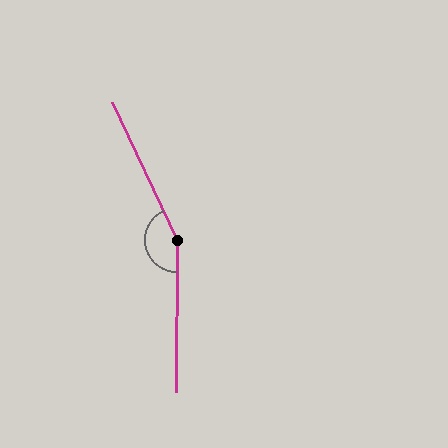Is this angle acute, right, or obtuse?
It is obtuse.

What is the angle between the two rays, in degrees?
Approximately 154 degrees.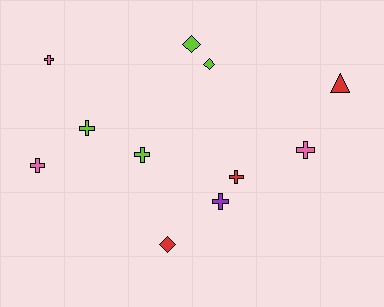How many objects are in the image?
There are 11 objects.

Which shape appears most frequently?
Cross, with 7 objects.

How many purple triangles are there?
There are no purple triangles.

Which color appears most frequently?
Lime, with 4 objects.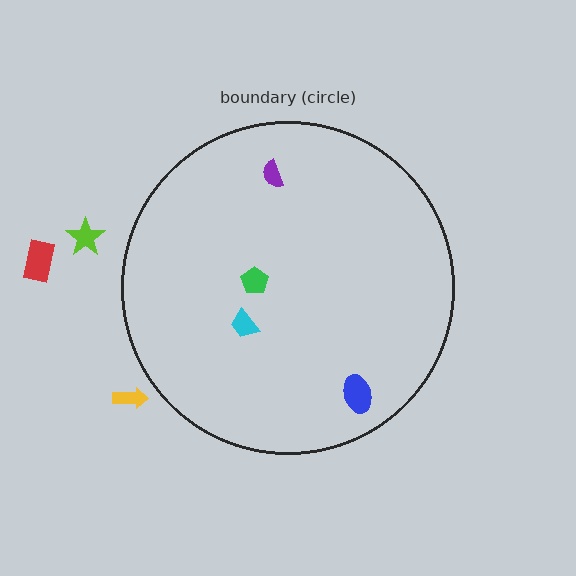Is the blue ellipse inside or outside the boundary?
Inside.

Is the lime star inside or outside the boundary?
Outside.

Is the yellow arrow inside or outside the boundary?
Outside.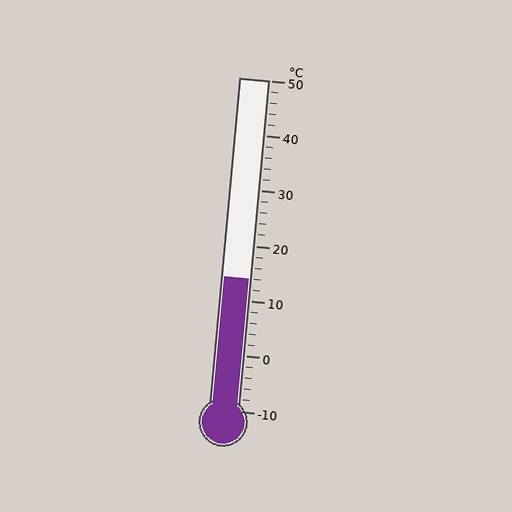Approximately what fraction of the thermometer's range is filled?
The thermometer is filled to approximately 40% of its range.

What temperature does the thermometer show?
The thermometer shows approximately 14°C.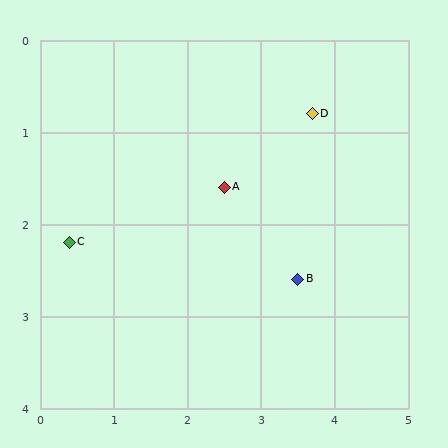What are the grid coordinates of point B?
Point B is at approximately (3.5, 2.6).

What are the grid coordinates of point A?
Point A is at approximately (2.5, 1.6).